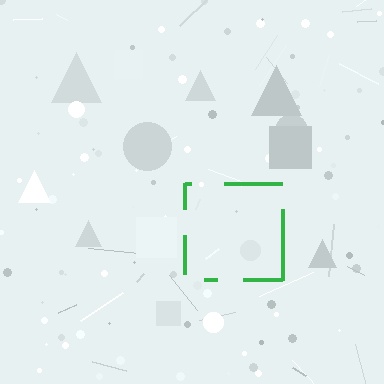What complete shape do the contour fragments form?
The contour fragments form a square.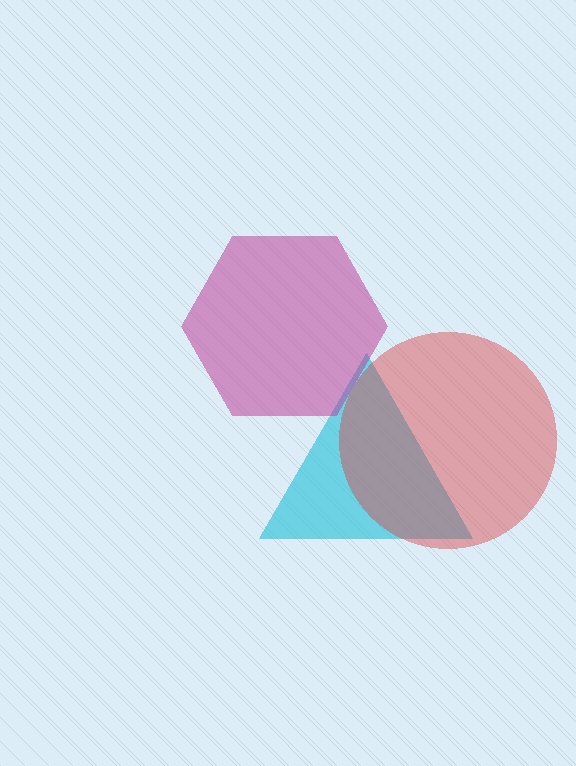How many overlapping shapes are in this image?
There are 3 overlapping shapes in the image.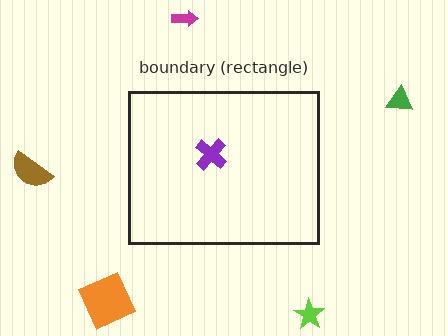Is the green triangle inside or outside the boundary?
Outside.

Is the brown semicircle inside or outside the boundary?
Outside.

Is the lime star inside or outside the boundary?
Outside.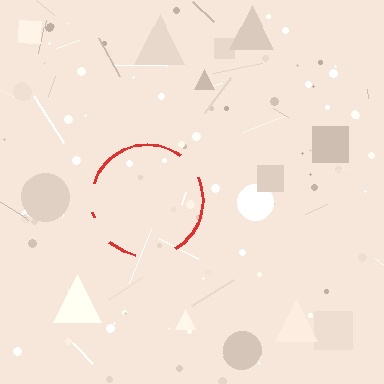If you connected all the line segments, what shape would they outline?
They would outline a circle.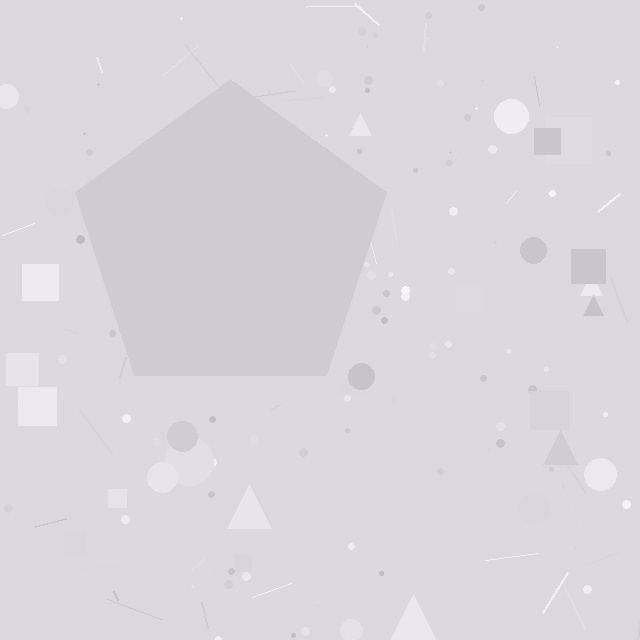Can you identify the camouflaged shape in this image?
The camouflaged shape is a pentagon.